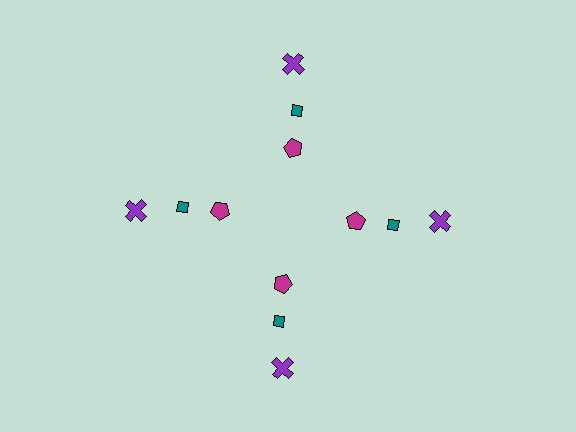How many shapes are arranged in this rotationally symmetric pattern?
There are 12 shapes, arranged in 4 groups of 3.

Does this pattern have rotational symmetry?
Yes, this pattern has 4-fold rotational symmetry. It looks the same after rotating 90 degrees around the center.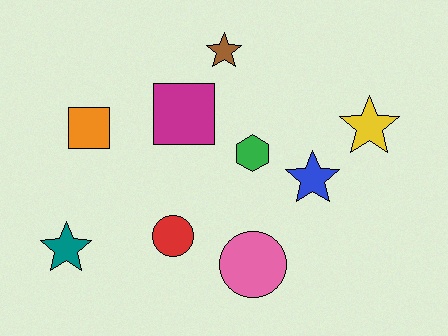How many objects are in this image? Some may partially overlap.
There are 9 objects.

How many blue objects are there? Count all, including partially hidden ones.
There is 1 blue object.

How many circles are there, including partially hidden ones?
There are 2 circles.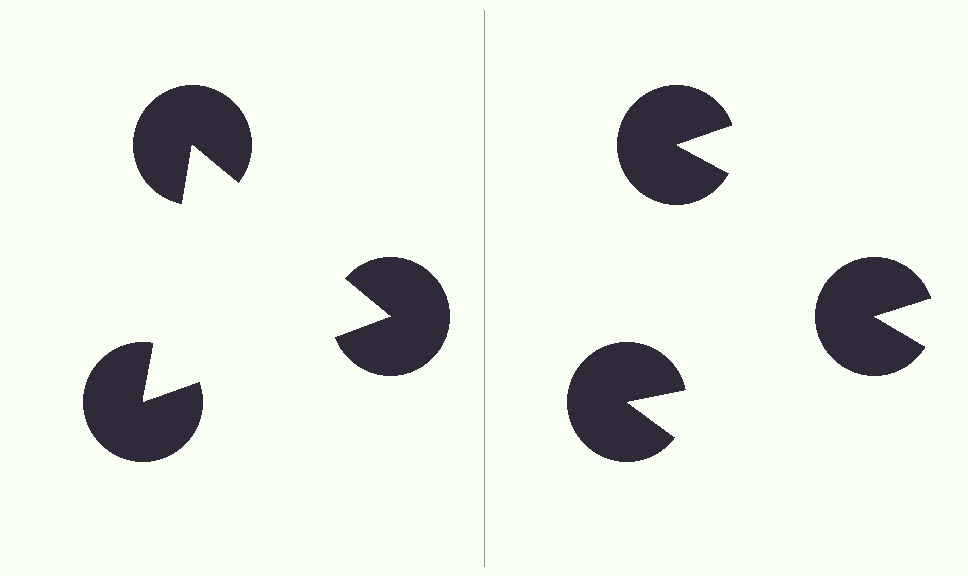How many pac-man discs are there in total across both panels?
6 — 3 on each side.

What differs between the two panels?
The pac-man discs are positioned identically on both sides; only the wedge orientations differ. On the left they align to a triangle; on the right they are misaligned.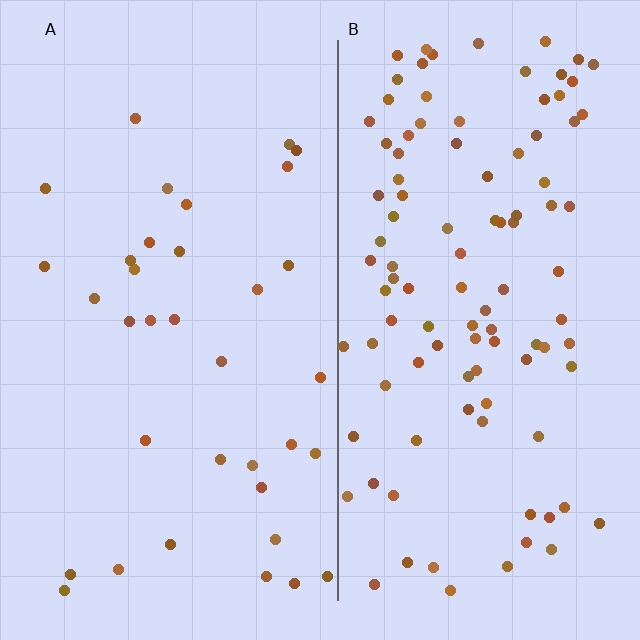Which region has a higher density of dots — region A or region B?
B (the right).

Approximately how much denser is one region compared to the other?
Approximately 3.0× — region B over region A.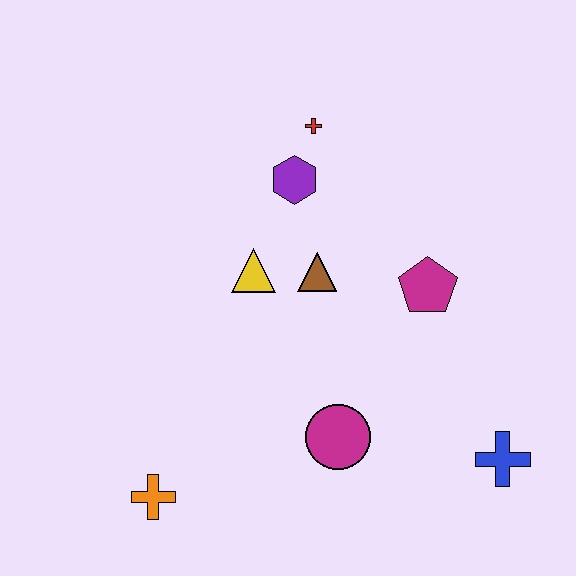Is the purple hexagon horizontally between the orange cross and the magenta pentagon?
Yes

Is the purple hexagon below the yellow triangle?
No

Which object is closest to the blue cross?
The magenta circle is closest to the blue cross.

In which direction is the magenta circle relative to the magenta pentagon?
The magenta circle is below the magenta pentagon.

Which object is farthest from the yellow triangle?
The blue cross is farthest from the yellow triangle.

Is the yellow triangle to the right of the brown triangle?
No